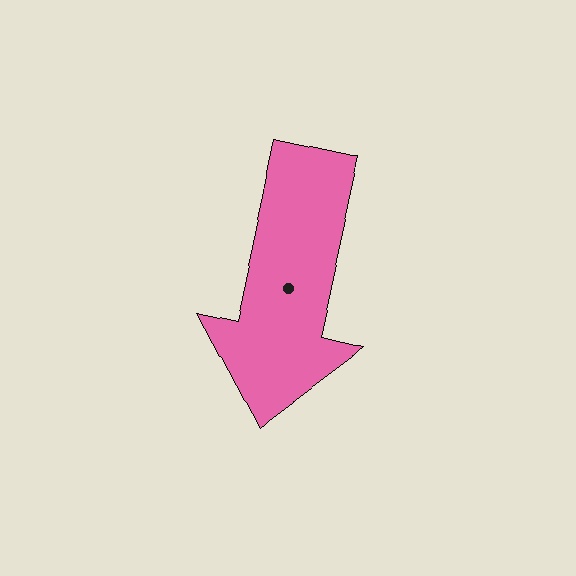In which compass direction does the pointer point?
South.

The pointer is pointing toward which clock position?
Roughly 6 o'clock.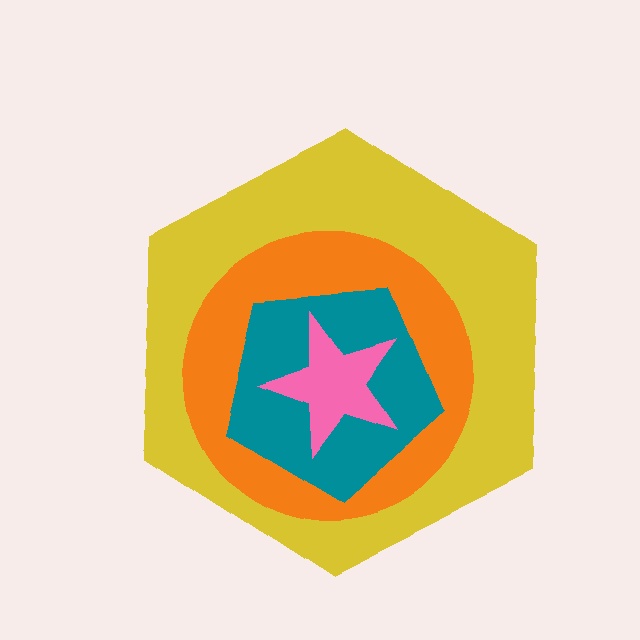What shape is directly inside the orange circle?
The teal pentagon.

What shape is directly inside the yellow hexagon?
The orange circle.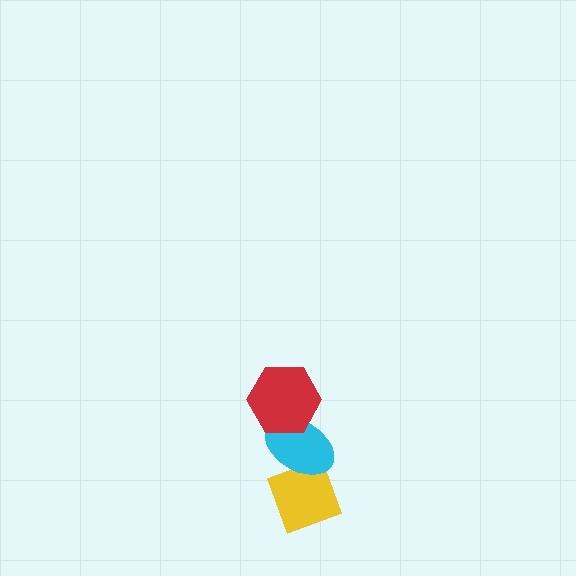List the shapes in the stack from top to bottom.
From top to bottom: the red hexagon, the cyan ellipse, the yellow diamond.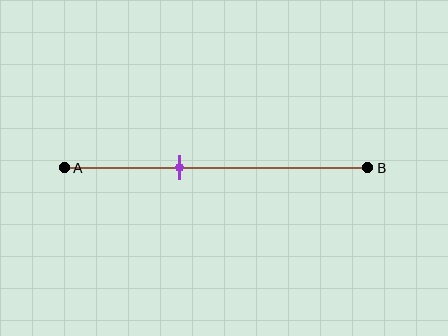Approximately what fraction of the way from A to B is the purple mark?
The purple mark is approximately 40% of the way from A to B.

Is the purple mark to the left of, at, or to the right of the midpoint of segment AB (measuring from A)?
The purple mark is to the left of the midpoint of segment AB.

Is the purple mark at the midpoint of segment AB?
No, the mark is at about 40% from A, not at the 50% midpoint.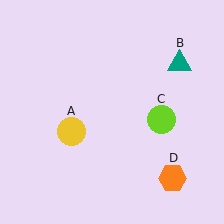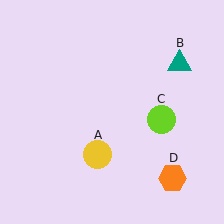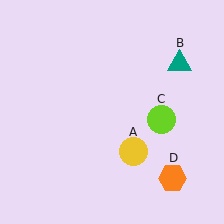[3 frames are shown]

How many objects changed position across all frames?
1 object changed position: yellow circle (object A).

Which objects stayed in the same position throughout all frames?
Teal triangle (object B) and lime circle (object C) and orange hexagon (object D) remained stationary.